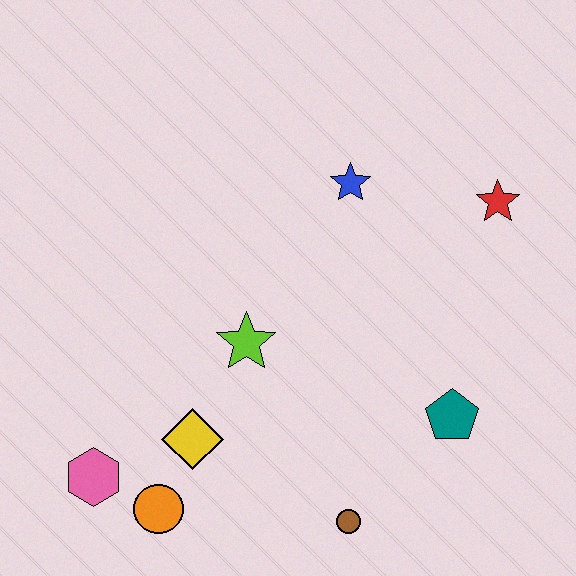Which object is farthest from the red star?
The pink hexagon is farthest from the red star.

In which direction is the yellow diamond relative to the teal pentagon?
The yellow diamond is to the left of the teal pentagon.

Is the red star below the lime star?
No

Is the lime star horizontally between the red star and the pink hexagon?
Yes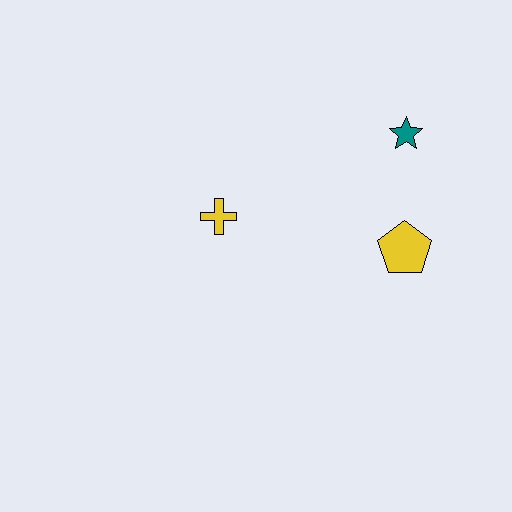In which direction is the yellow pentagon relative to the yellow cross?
The yellow pentagon is to the right of the yellow cross.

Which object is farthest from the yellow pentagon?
The yellow cross is farthest from the yellow pentagon.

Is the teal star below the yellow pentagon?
No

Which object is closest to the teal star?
The yellow pentagon is closest to the teal star.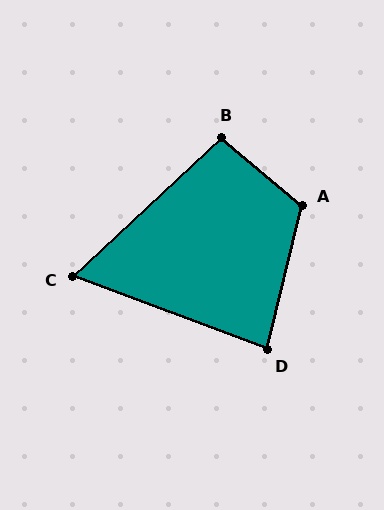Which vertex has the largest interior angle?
A, at approximately 116 degrees.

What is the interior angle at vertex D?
Approximately 83 degrees (acute).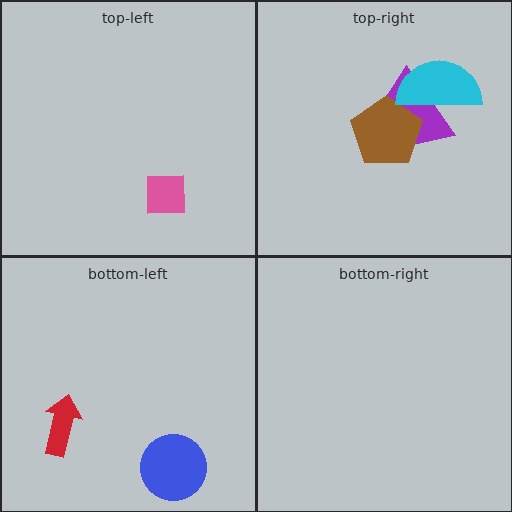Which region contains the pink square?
The top-left region.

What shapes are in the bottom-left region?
The blue circle, the red arrow.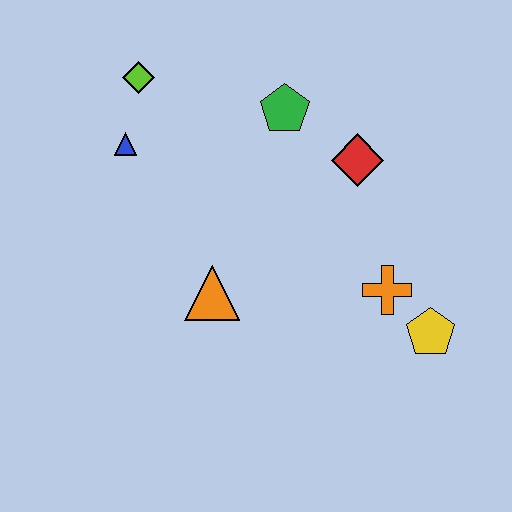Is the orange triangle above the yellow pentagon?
Yes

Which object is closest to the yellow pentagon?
The orange cross is closest to the yellow pentagon.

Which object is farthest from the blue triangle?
The yellow pentagon is farthest from the blue triangle.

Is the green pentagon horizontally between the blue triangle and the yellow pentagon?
Yes